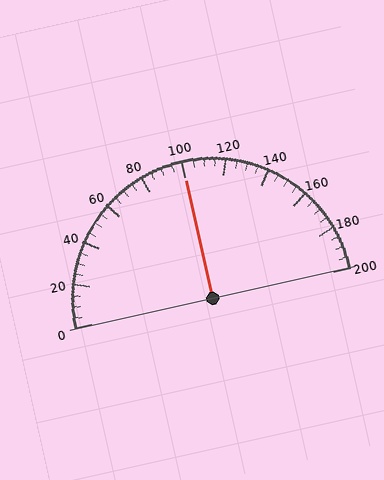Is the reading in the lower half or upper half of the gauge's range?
The reading is in the upper half of the range (0 to 200).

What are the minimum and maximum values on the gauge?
The gauge ranges from 0 to 200.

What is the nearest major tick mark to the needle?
The nearest major tick mark is 100.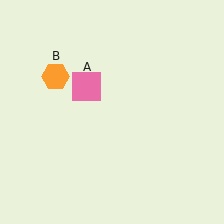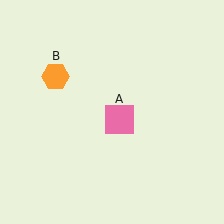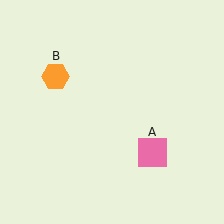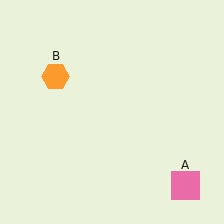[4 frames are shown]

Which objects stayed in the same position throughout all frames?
Orange hexagon (object B) remained stationary.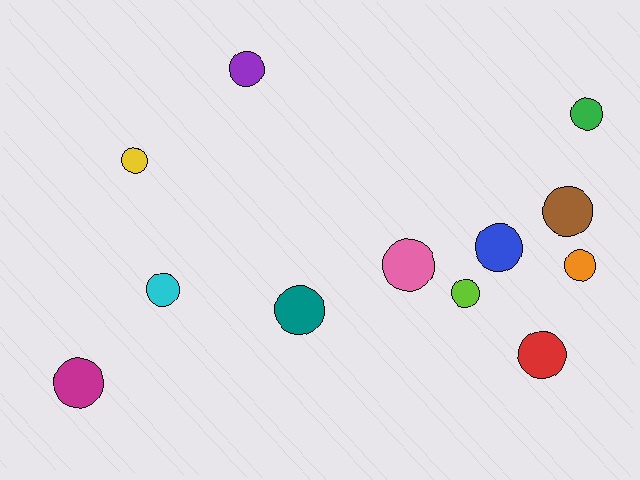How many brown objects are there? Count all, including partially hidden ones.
There is 1 brown object.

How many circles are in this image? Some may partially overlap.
There are 12 circles.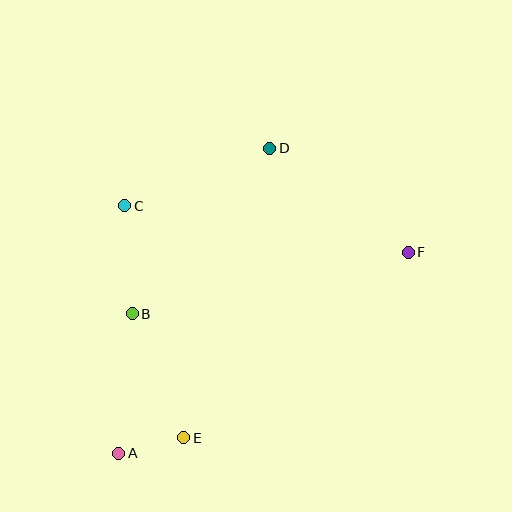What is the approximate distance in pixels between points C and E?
The distance between C and E is approximately 240 pixels.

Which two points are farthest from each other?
Points A and F are farthest from each other.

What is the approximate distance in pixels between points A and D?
The distance between A and D is approximately 340 pixels.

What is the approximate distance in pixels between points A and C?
The distance between A and C is approximately 248 pixels.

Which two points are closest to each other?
Points A and E are closest to each other.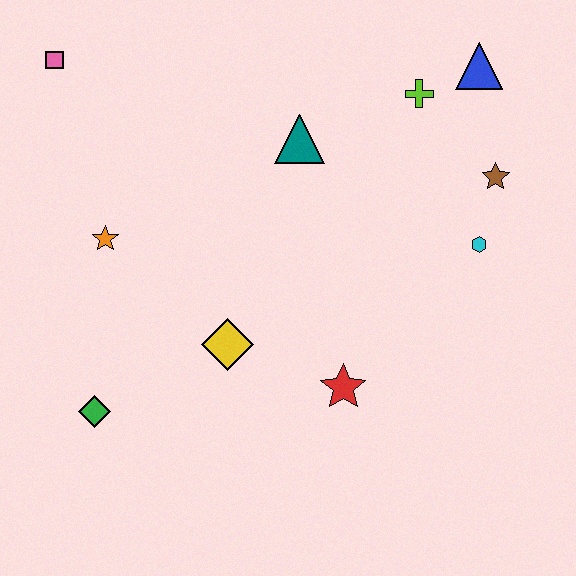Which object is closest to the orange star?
The yellow diamond is closest to the orange star.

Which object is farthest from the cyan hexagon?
The pink square is farthest from the cyan hexagon.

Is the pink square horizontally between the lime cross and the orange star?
No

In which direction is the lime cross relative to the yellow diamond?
The lime cross is above the yellow diamond.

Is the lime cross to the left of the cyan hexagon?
Yes